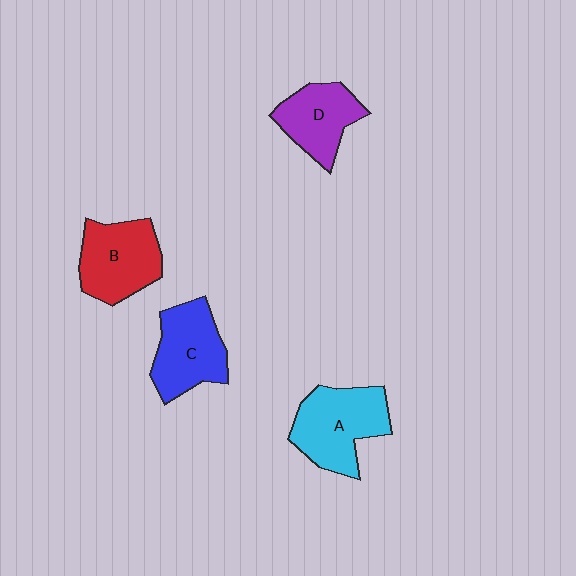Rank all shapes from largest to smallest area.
From largest to smallest: A (cyan), B (red), C (blue), D (purple).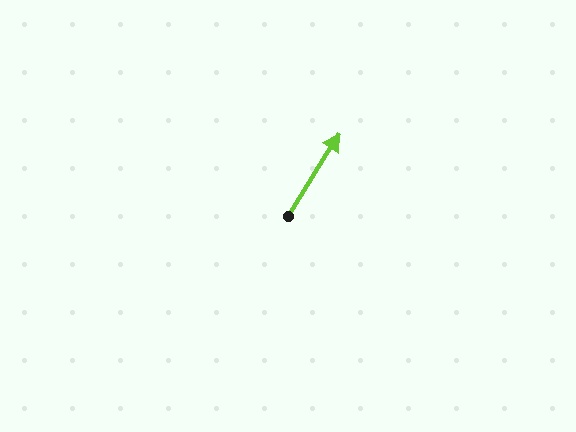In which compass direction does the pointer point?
Northeast.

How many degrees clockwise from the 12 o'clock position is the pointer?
Approximately 32 degrees.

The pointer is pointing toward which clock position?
Roughly 1 o'clock.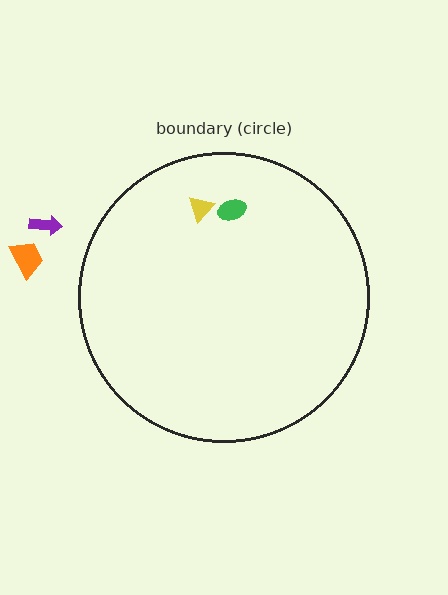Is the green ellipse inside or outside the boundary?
Inside.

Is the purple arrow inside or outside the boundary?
Outside.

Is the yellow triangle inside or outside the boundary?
Inside.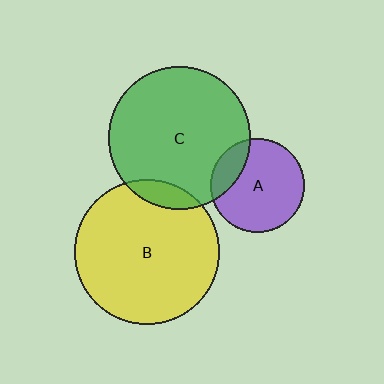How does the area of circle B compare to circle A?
Approximately 2.4 times.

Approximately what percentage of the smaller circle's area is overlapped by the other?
Approximately 20%.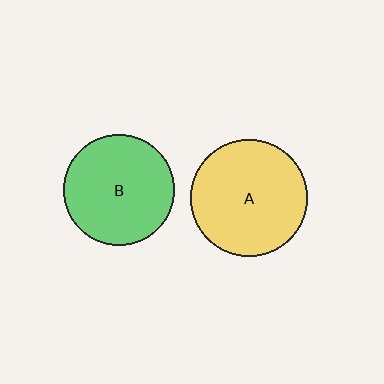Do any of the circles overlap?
No, none of the circles overlap.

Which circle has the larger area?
Circle A (yellow).